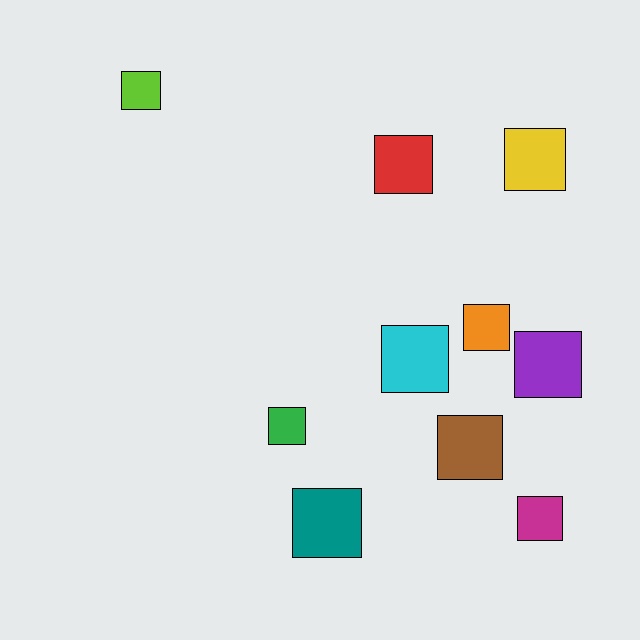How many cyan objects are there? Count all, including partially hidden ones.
There is 1 cyan object.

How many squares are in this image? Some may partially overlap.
There are 10 squares.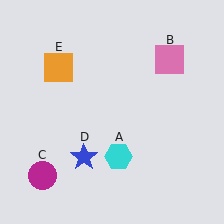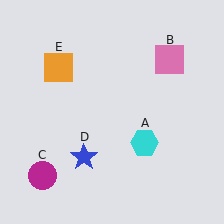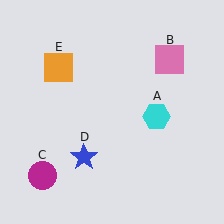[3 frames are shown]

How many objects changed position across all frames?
1 object changed position: cyan hexagon (object A).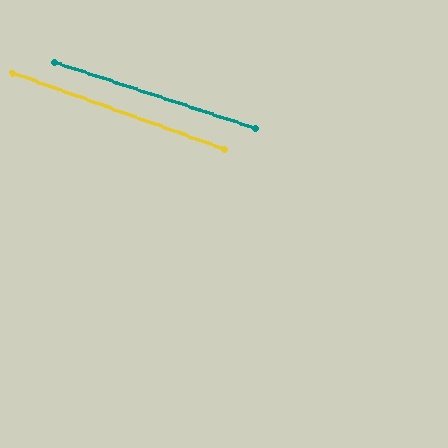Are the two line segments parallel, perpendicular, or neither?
Parallel — their directions differ by only 1.6°.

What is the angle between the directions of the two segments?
Approximately 2 degrees.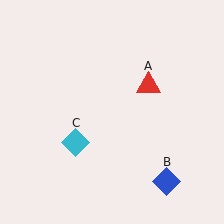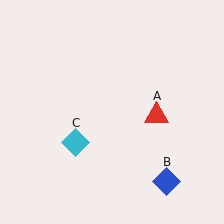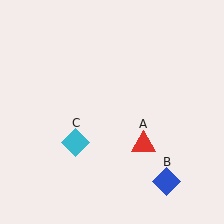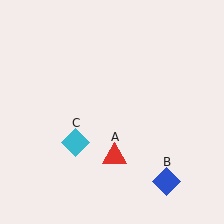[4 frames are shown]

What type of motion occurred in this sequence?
The red triangle (object A) rotated clockwise around the center of the scene.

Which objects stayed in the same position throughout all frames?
Blue diamond (object B) and cyan diamond (object C) remained stationary.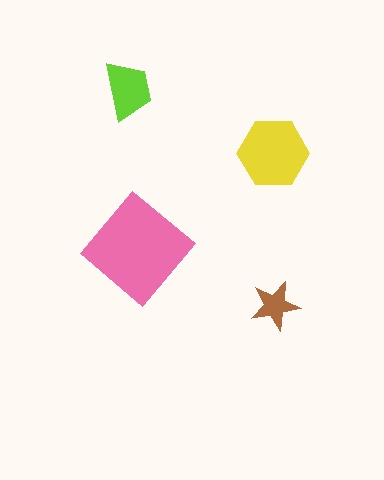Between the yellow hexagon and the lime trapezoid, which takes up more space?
The yellow hexagon.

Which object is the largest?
The pink diamond.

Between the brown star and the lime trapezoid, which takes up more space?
The lime trapezoid.